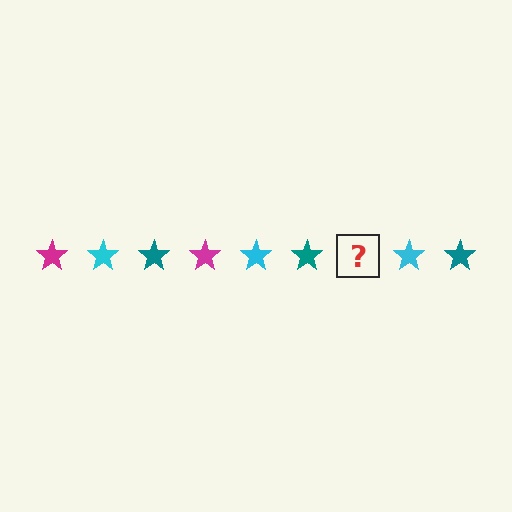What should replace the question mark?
The question mark should be replaced with a magenta star.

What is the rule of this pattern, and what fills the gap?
The rule is that the pattern cycles through magenta, cyan, teal stars. The gap should be filled with a magenta star.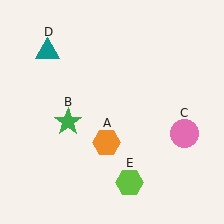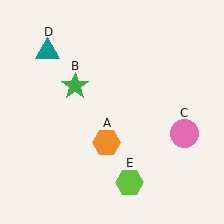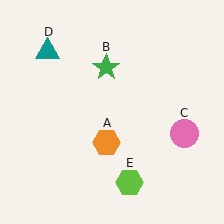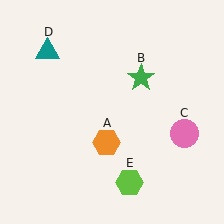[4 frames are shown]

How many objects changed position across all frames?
1 object changed position: green star (object B).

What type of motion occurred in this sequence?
The green star (object B) rotated clockwise around the center of the scene.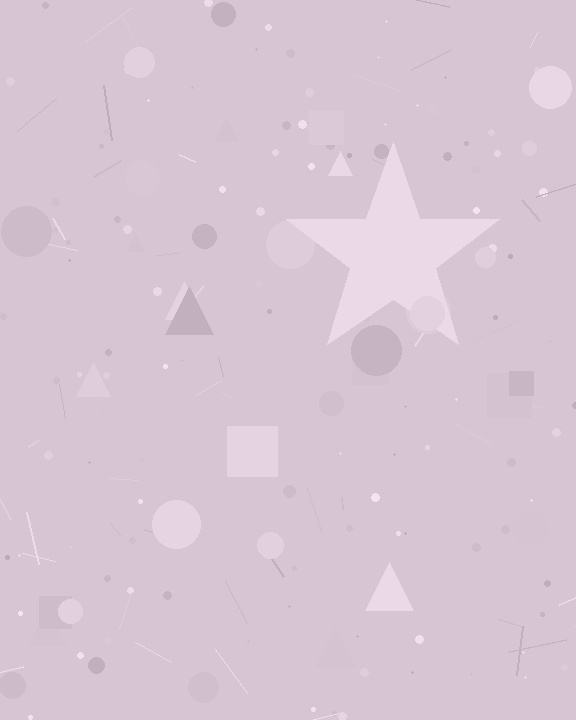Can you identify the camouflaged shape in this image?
The camouflaged shape is a star.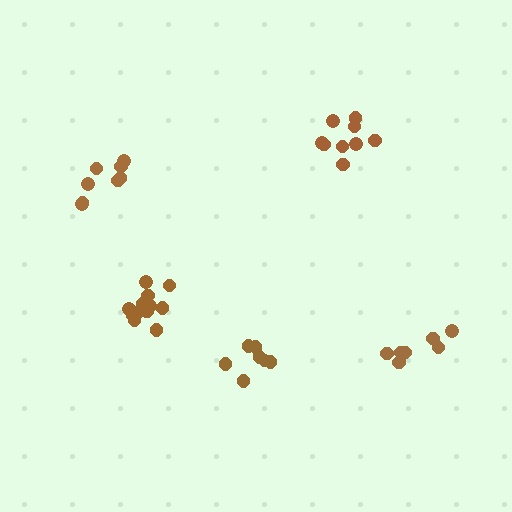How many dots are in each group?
Group 1: 8 dots, Group 2: 7 dots, Group 3: 8 dots, Group 4: 9 dots, Group 5: 12 dots (44 total).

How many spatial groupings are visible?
There are 5 spatial groupings.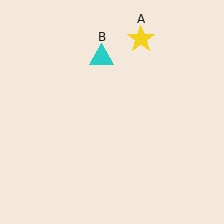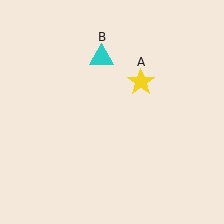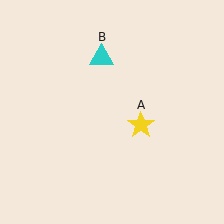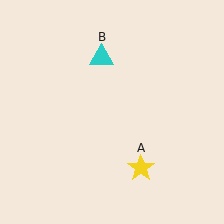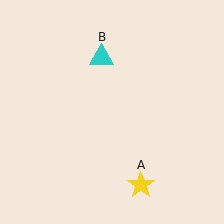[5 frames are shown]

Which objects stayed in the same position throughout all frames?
Cyan triangle (object B) remained stationary.